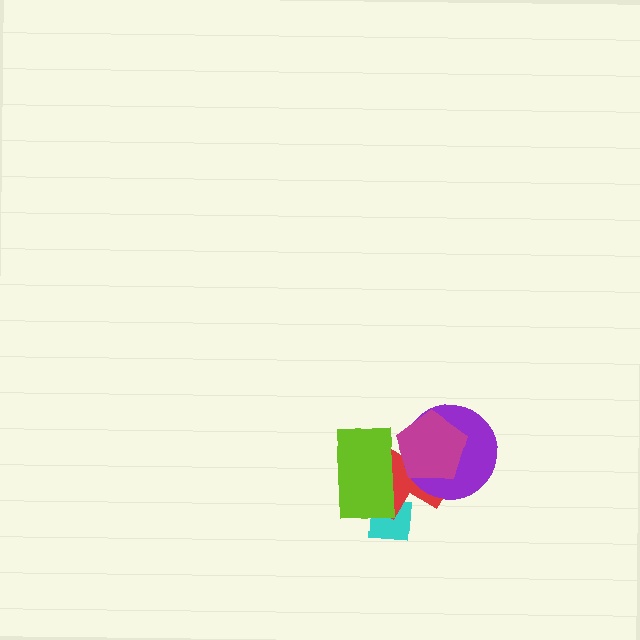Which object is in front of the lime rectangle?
The magenta pentagon is in front of the lime rectangle.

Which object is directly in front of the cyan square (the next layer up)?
The red cross is directly in front of the cyan square.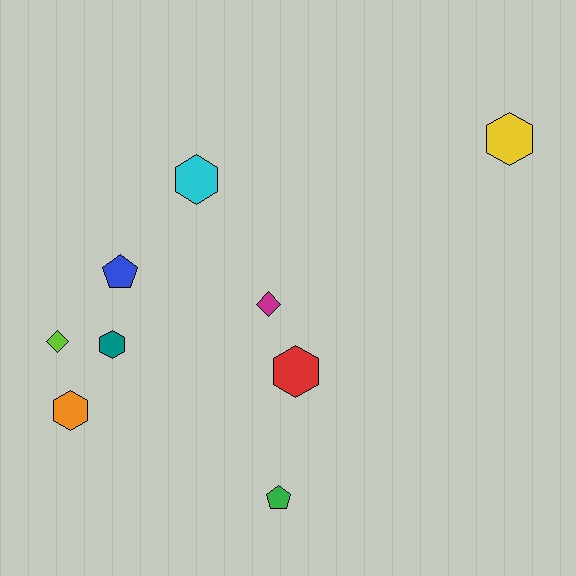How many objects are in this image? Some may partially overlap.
There are 9 objects.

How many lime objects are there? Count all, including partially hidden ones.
There is 1 lime object.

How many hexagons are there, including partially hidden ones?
There are 5 hexagons.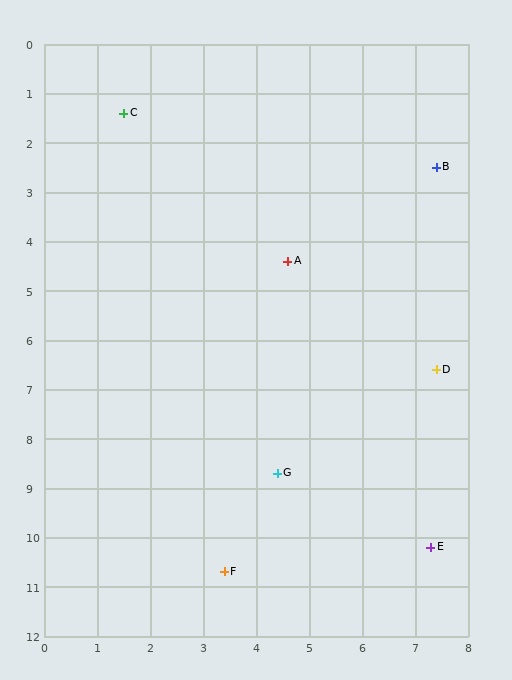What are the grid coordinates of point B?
Point B is at approximately (7.4, 2.5).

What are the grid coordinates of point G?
Point G is at approximately (4.4, 8.7).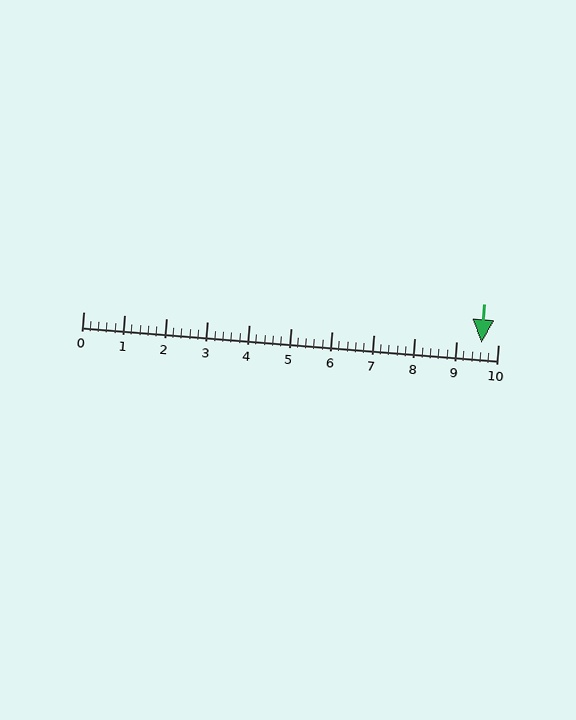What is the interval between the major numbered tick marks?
The major tick marks are spaced 1 units apart.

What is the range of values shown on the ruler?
The ruler shows values from 0 to 10.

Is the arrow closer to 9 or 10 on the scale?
The arrow is closer to 10.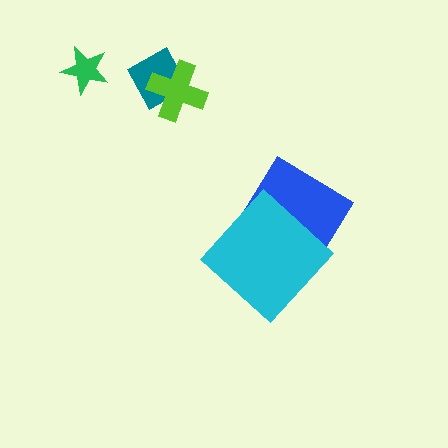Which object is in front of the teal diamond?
The lime cross is in front of the teal diamond.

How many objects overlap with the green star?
0 objects overlap with the green star.